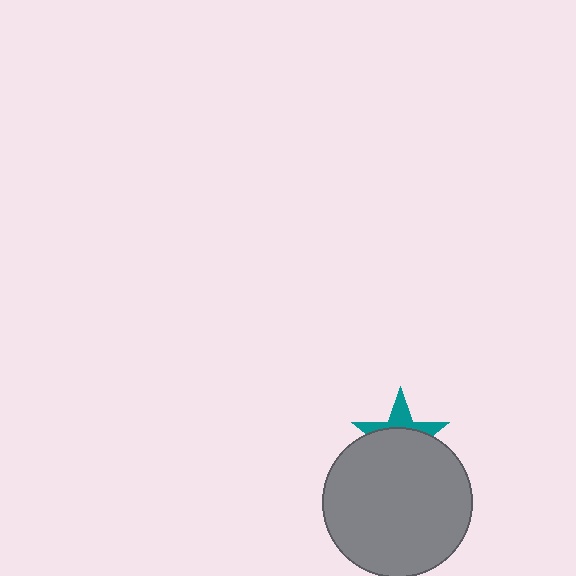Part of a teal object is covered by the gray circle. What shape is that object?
It is a star.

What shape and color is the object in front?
The object in front is a gray circle.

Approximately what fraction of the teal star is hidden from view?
Roughly 63% of the teal star is hidden behind the gray circle.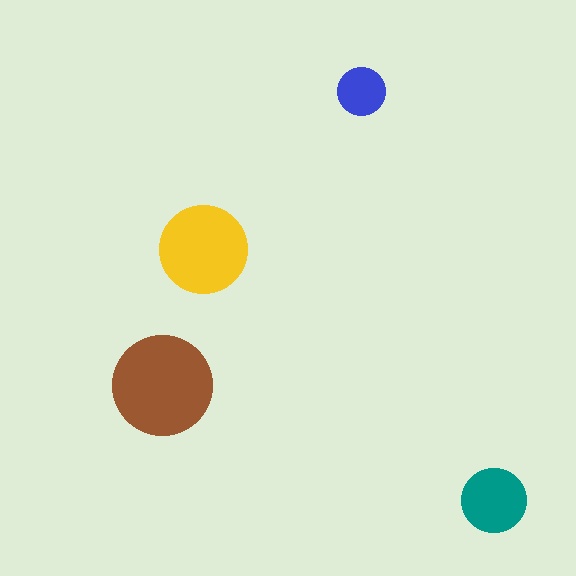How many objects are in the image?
There are 4 objects in the image.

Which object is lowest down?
The teal circle is bottommost.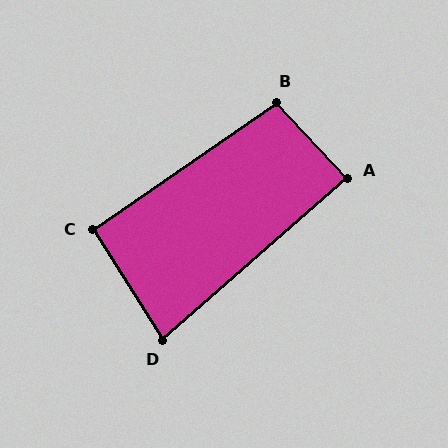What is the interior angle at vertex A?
Approximately 88 degrees (approximately right).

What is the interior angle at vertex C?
Approximately 92 degrees (approximately right).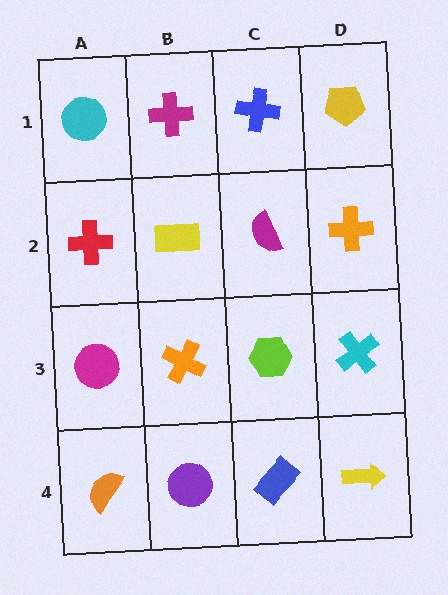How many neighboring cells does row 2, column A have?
3.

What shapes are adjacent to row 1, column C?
A magenta semicircle (row 2, column C), a magenta cross (row 1, column B), a yellow pentagon (row 1, column D).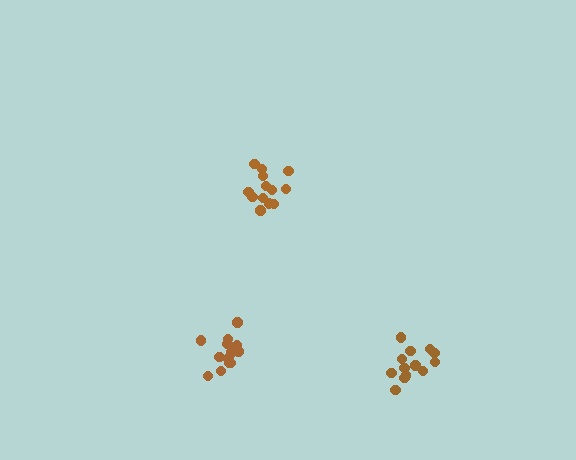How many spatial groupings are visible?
There are 3 spatial groupings.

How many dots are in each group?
Group 1: 13 dots, Group 2: 15 dots, Group 3: 13 dots (41 total).